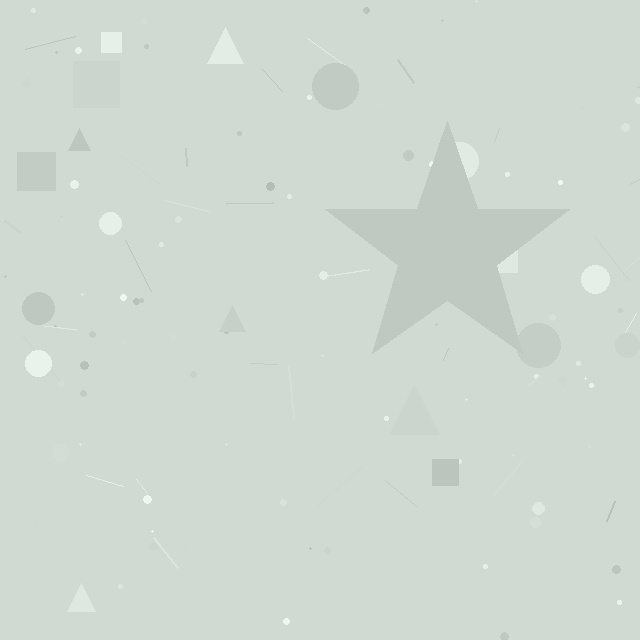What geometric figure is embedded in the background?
A star is embedded in the background.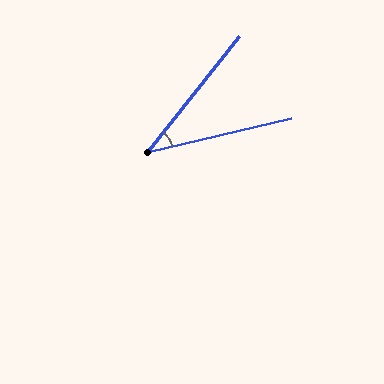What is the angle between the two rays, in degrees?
Approximately 38 degrees.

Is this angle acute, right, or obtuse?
It is acute.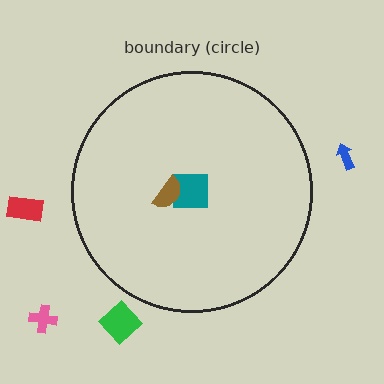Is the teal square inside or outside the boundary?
Inside.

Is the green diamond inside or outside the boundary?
Outside.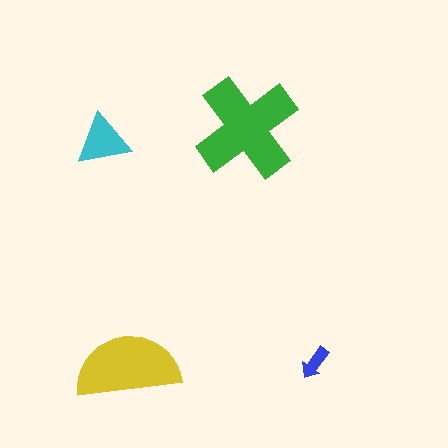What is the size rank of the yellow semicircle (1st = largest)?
2nd.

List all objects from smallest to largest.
The blue arrow, the cyan triangle, the yellow semicircle, the green cross.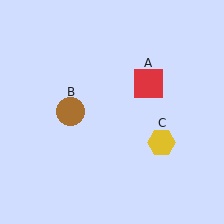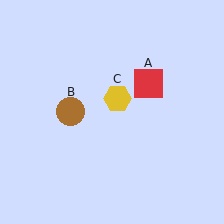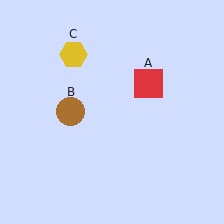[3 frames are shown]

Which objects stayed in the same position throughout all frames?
Red square (object A) and brown circle (object B) remained stationary.